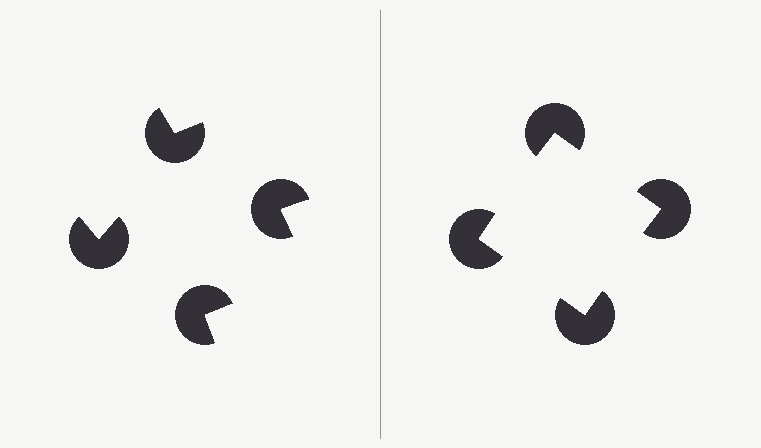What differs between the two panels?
The pac-man discs are positioned identically on both sides; only the wedge orientations differ. On the right they align to a square; on the left they are misaligned.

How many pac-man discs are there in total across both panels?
8 — 4 on each side.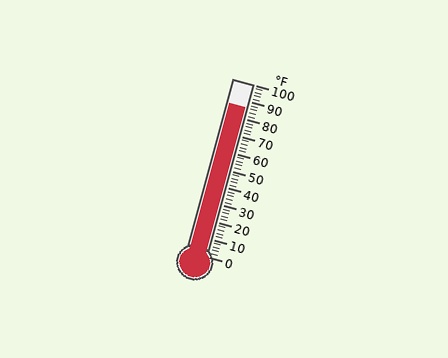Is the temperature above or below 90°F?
The temperature is below 90°F.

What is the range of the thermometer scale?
The thermometer scale ranges from 0°F to 100°F.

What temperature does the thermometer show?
The thermometer shows approximately 86°F.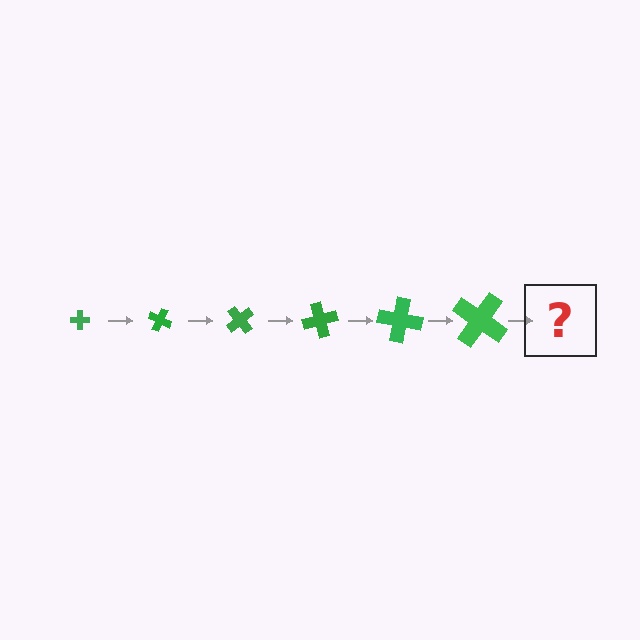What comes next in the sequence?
The next element should be a cross, larger than the previous one and rotated 150 degrees from the start.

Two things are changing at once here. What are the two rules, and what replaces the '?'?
The two rules are that the cross grows larger each step and it rotates 25 degrees each step. The '?' should be a cross, larger than the previous one and rotated 150 degrees from the start.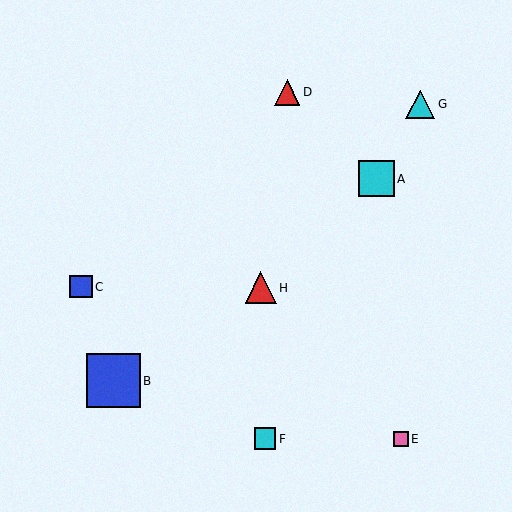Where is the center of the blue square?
The center of the blue square is at (81, 287).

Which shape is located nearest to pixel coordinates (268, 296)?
The red triangle (labeled H) at (261, 288) is nearest to that location.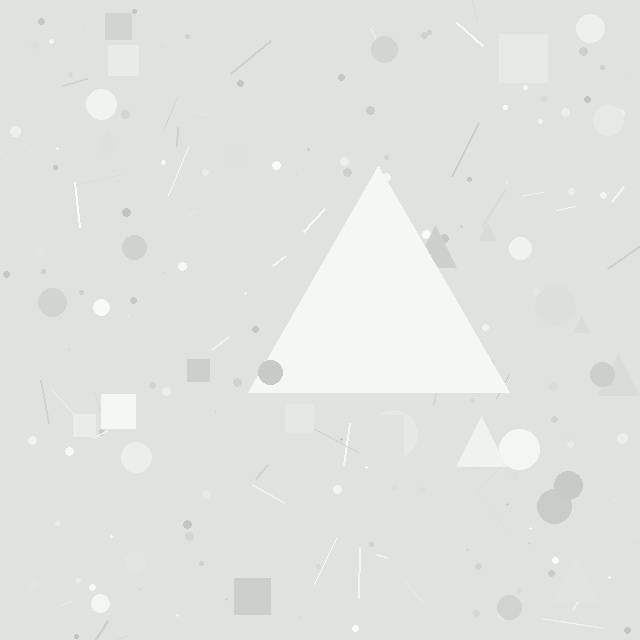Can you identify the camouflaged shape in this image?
The camouflaged shape is a triangle.